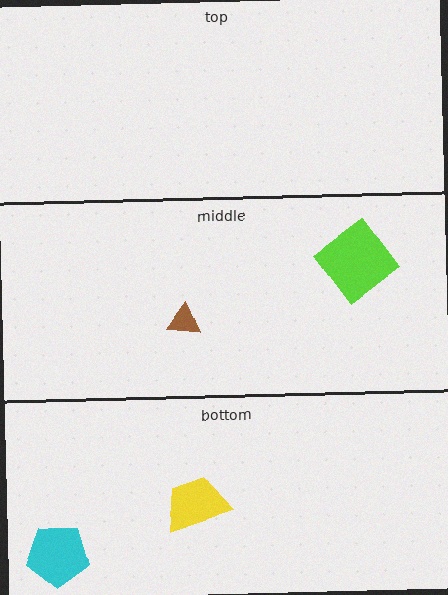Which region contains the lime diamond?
The middle region.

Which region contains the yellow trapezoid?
The bottom region.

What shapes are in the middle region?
The brown triangle, the lime diamond.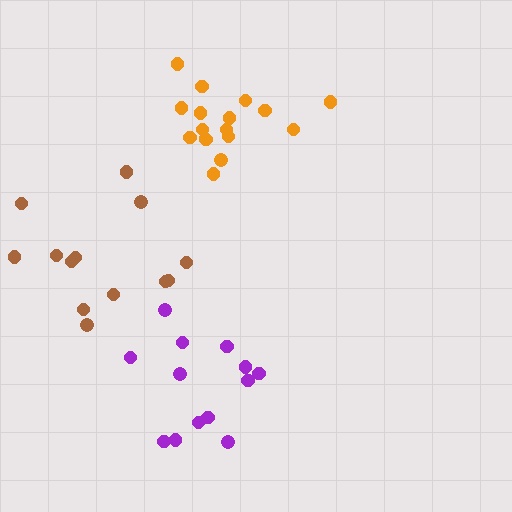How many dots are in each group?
Group 1: 17 dots, Group 2: 13 dots, Group 3: 13 dots (43 total).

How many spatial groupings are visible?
There are 3 spatial groupings.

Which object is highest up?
The orange cluster is topmost.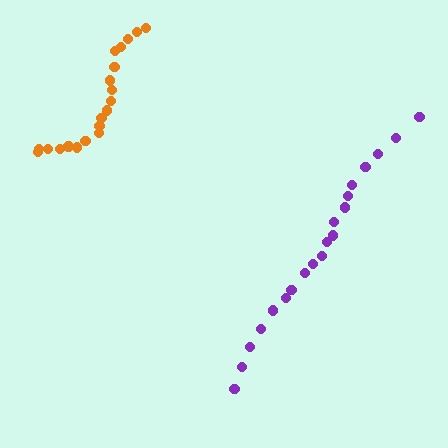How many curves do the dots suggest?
There are 2 distinct paths.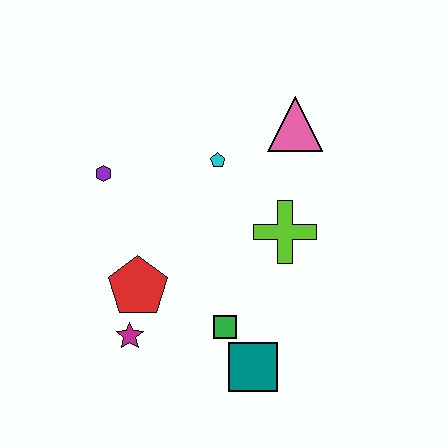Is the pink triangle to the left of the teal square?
No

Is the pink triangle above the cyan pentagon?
Yes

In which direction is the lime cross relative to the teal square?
The lime cross is above the teal square.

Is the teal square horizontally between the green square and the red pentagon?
No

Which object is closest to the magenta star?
The red pentagon is closest to the magenta star.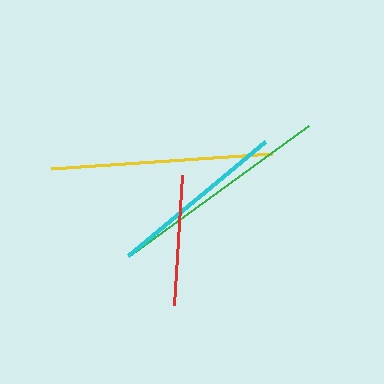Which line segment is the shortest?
The red line is the shortest at approximately 129 pixels.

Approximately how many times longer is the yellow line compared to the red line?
The yellow line is approximately 1.7 times the length of the red line.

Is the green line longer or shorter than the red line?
The green line is longer than the red line.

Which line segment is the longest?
The green line is the longest at approximately 223 pixels.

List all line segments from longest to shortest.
From longest to shortest: green, yellow, cyan, red.